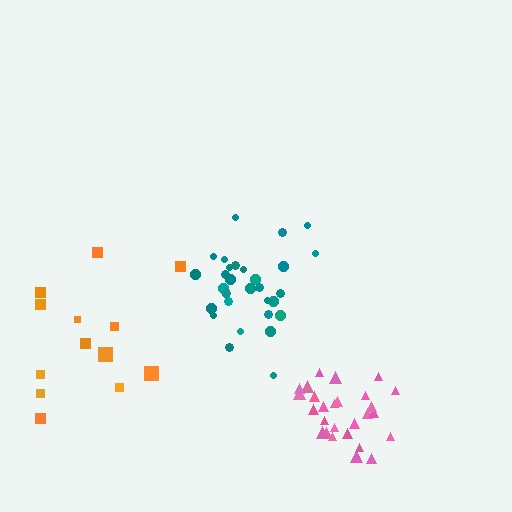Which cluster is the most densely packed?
Pink.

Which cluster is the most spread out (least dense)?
Orange.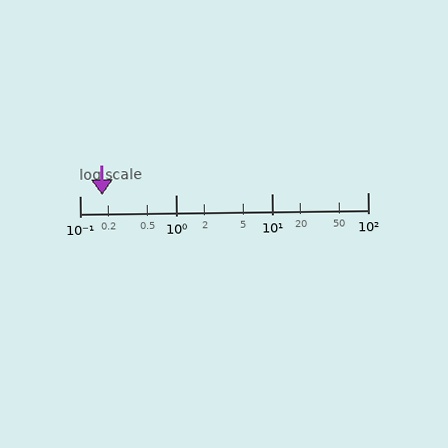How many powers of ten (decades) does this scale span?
The scale spans 3 decades, from 0.1 to 100.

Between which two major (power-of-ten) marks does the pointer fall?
The pointer is between 0.1 and 1.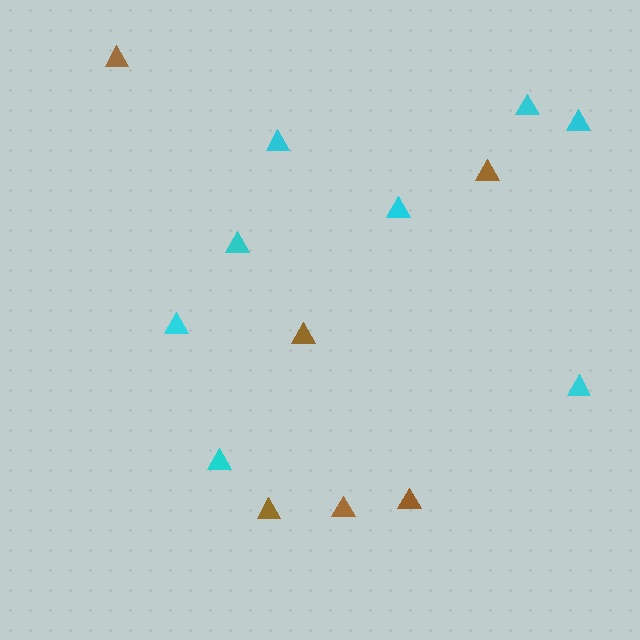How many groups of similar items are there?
There are 2 groups: one group of brown triangles (6) and one group of cyan triangles (8).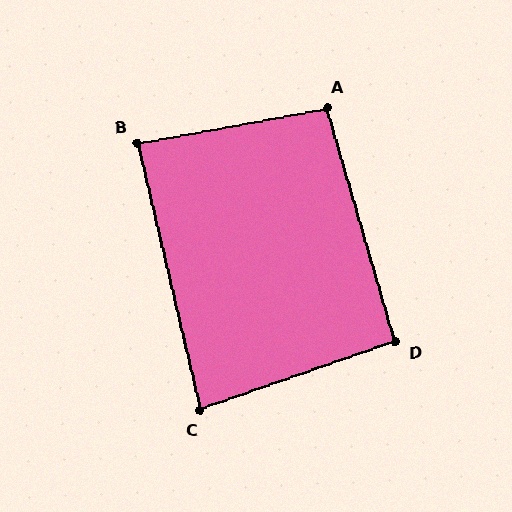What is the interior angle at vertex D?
Approximately 93 degrees (approximately right).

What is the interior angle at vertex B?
Approximately 87 degrees (approximately right).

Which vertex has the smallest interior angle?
C, at approximately 84 degrees.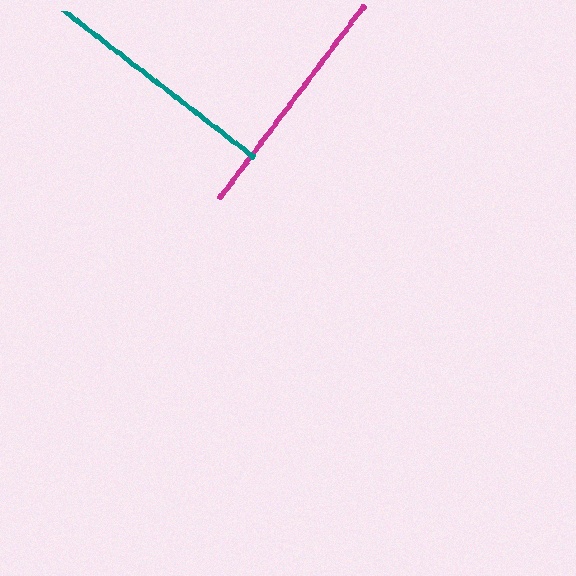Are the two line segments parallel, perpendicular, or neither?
Perpendicular — they meet at approximately 89°.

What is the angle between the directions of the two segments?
Approximately 89 degrees.